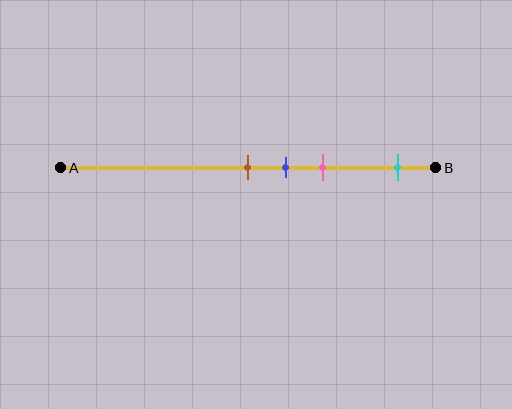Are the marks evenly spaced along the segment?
No, the marks are not evenly spaced.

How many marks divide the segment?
There are 4 marks dividing the segment.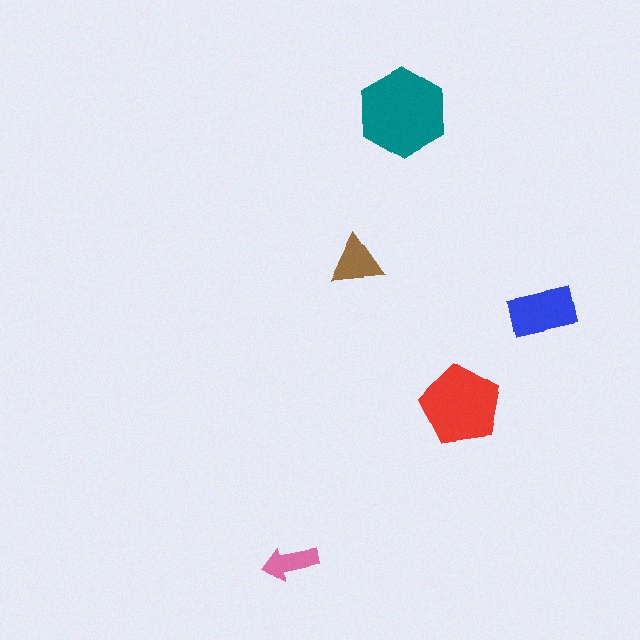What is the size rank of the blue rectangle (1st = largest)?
3rd.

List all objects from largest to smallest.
The teal hexagon, the red pentagon, the blue rectangle, the brown triangle, the pink arrow.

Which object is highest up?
The teal hexagon is topmost.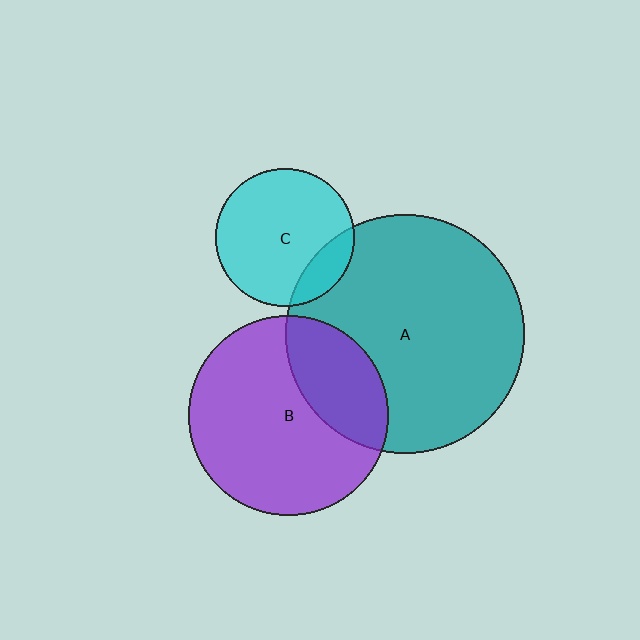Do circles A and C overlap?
Yes.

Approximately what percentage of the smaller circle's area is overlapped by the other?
Approximately 15%.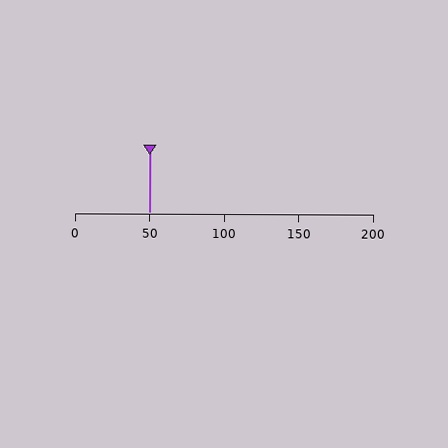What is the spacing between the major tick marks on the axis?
The major ticks are spaced 50 apart.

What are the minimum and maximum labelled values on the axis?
The axis runs from 0 to 200.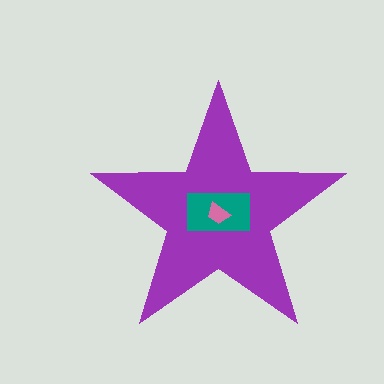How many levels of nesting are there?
3.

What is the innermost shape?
The pink trapezoid.